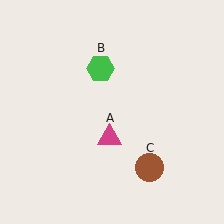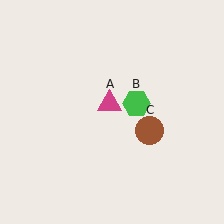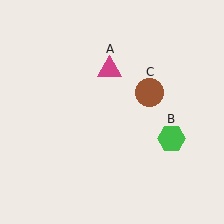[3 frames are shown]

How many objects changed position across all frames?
3 objects changed position: magenta triangle (object A), green hexagon (object B), brown circle (object C).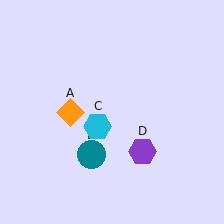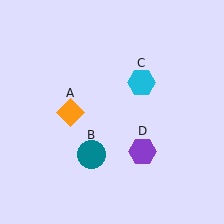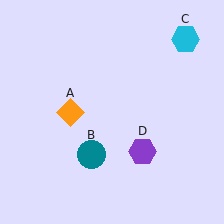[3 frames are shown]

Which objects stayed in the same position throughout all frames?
Orange diamond (object A) and teal circle (object B) and purple hexagon (object D) remained stationary.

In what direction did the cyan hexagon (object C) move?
The cyan hexagon (object C) moved up and to the right.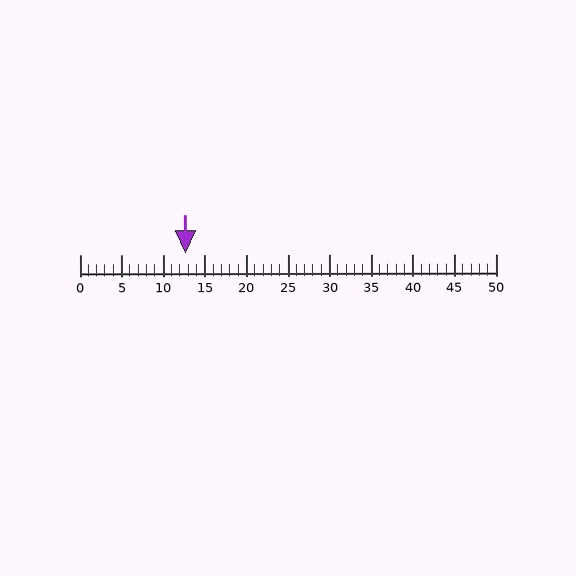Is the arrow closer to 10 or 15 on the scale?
The arrow is closer to 15.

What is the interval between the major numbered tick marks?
The major tick marks are spaced 5 units apart.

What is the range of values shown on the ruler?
The ruler shows values from 0 to 50.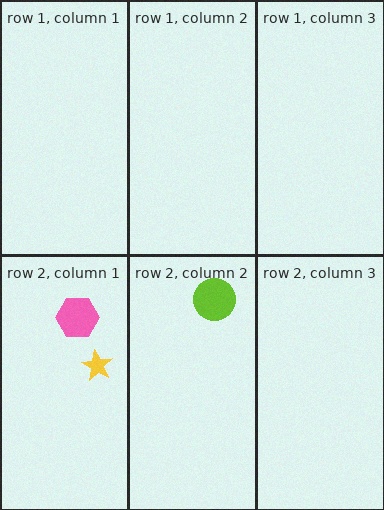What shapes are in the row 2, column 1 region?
The pink hexagon, the yellow star.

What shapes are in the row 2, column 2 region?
The lime circle.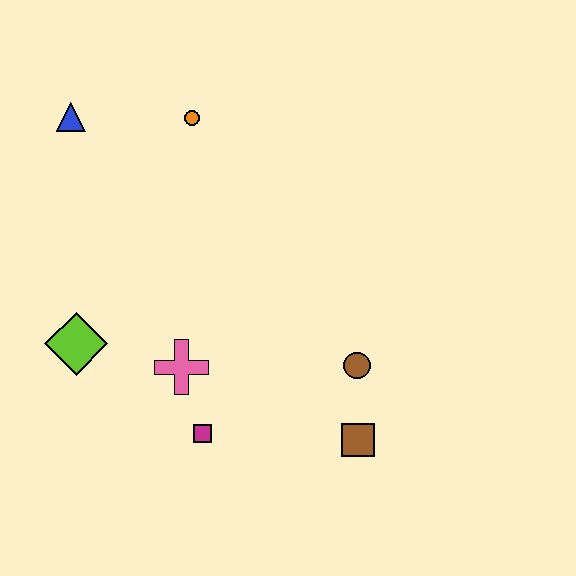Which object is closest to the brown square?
The brown circle is closest to the brown square.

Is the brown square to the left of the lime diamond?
No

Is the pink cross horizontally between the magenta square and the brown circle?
No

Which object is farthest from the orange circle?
The brown square is farthest from the orange circle.